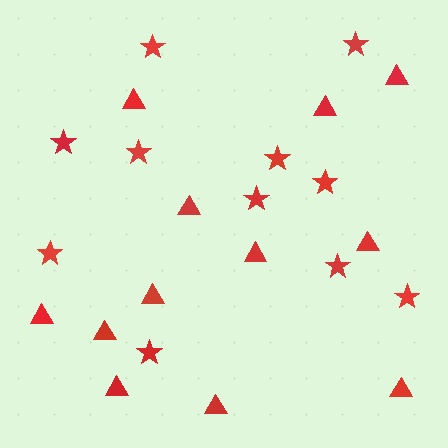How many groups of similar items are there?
There are 2 groups: one group of stars (11) and one group of triangles (12).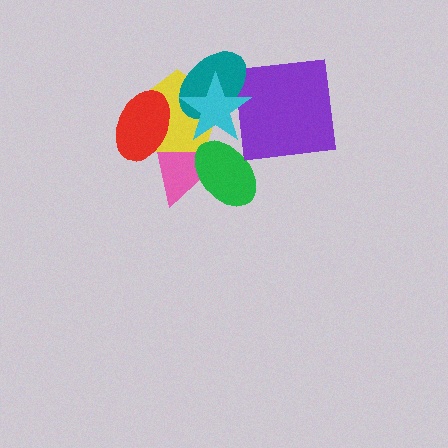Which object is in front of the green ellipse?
The cyan star is in front of the green ellipse.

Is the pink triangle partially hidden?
Yes, it is partially covered by another shape.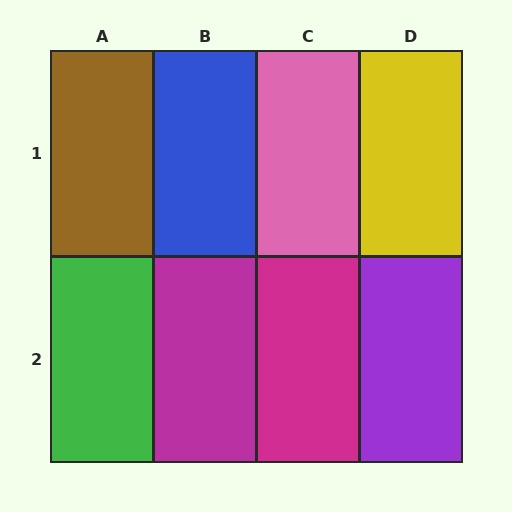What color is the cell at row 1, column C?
Pink.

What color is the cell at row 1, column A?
Brown.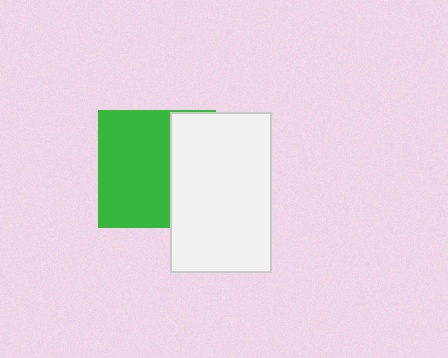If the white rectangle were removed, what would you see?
You would see the complete green square.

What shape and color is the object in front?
The object in front is a white rectangle.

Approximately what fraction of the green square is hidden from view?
Roughly 38% of the green square is hidden behind the white rectangle.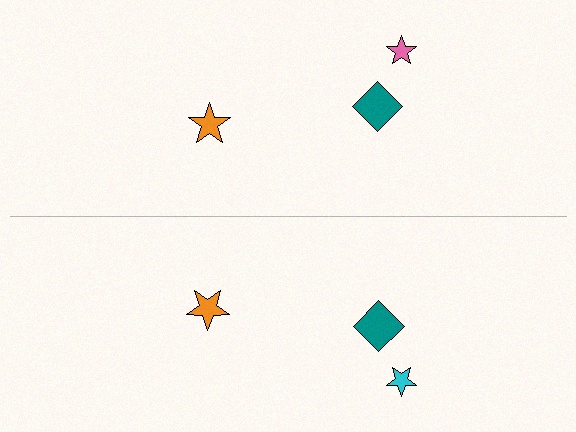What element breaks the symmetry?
The cyan star on the bottom side breaks the symmetry — its mirror counterpart is pink.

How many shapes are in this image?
There are 6 shapes in this image.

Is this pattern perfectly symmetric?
No, the pattern is not perfectly symmetric. The cyan star on the bottom side breaks the symmetry — its mirror counterpart is pink.